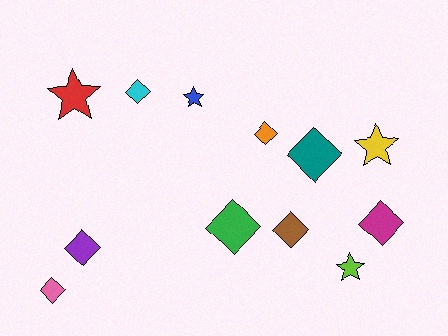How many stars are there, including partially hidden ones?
There are 4 stars.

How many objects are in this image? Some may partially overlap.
There are 12 objects.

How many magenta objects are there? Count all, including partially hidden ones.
There is 1 magenta object.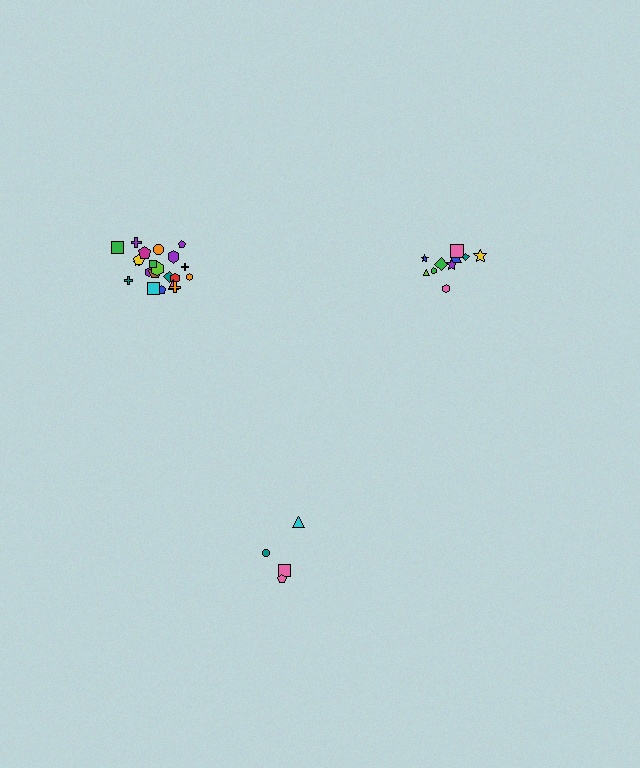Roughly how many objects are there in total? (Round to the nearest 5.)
Roughly 35 objects in total.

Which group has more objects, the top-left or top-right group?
The top-left group.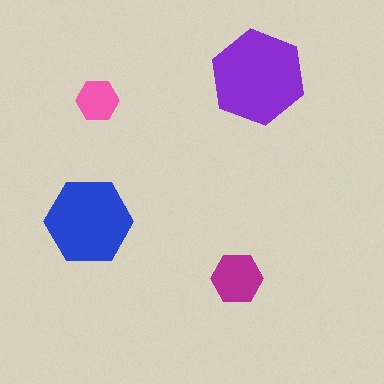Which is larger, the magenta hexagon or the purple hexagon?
The purple one.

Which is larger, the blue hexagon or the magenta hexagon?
The blue one.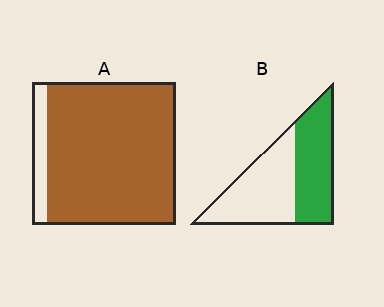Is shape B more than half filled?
Roughly half.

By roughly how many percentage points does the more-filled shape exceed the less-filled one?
By roughly 45 percentage points (A over B).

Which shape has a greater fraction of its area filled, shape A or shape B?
Shape A.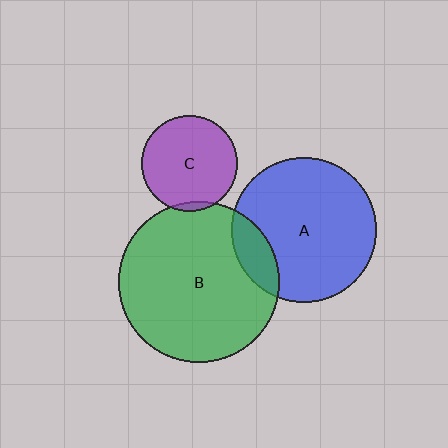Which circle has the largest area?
Circle B (green).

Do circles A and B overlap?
Yes.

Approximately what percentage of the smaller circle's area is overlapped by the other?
Approximately 15%.